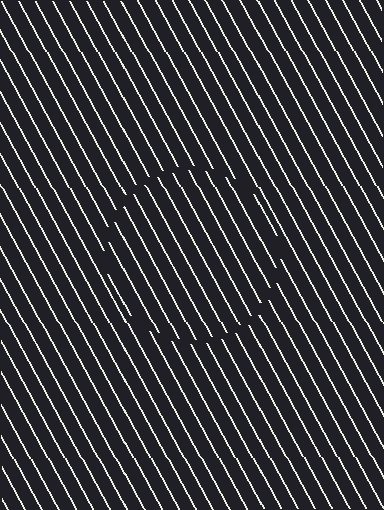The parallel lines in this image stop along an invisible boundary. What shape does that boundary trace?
An illusory circle. The interior of the shape contains the same grating, shifted by half a period — the contour is defined by the phase discontinuity where line-ends from the inner and outer gratings abut.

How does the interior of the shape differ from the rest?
The interior of the shape contains the same grating, shifted by half a period — the contour is defined by the phase discontinuity where line-ends from the inner and outer gratings abut.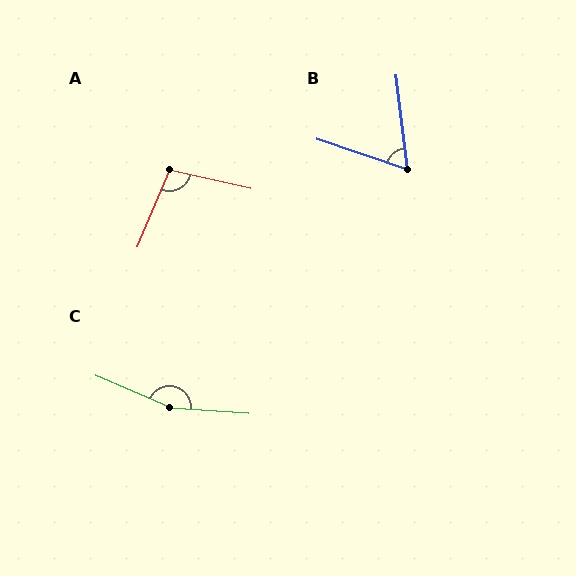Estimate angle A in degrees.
Approximately 100 degrees.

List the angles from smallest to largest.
B (65°), A (100°), C (161°).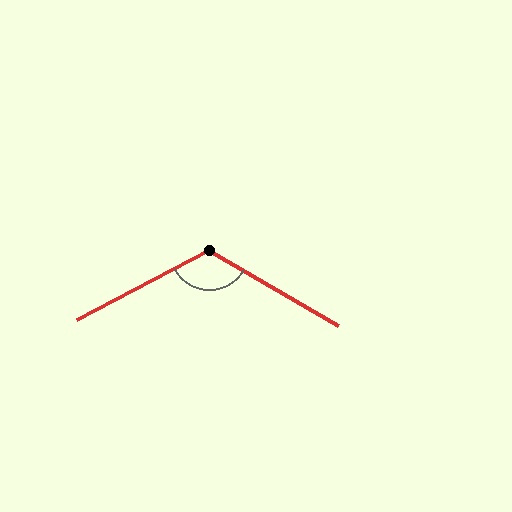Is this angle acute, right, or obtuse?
It is obtuse.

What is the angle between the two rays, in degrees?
Approximately 122 degrees.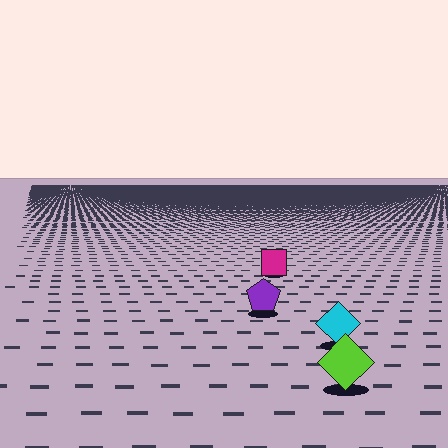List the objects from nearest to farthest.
From nearest to farthest: the lime diamond, the cyan diamond, the purple pentagon, the magenta square.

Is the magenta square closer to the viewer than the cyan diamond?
No. The cyan diamond is closer — you can tell from the texture gradient: the ground texture is coarser near it.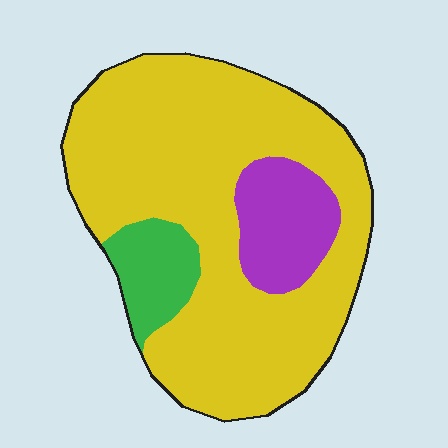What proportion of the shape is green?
Green covers roughly 10% of the shape.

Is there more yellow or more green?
Yellow.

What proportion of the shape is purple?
Purple covers 13% of the shape.